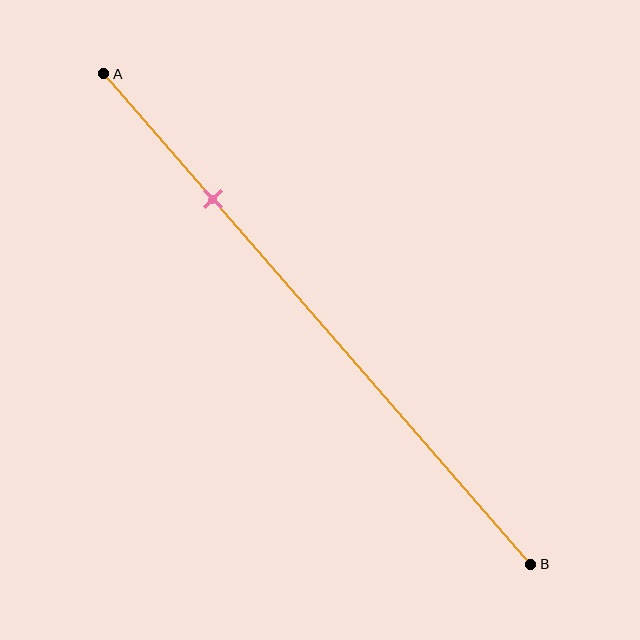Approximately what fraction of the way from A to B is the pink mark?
The pink mark is approximately 25% of the way from A to B.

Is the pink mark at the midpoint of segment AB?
No, the mark is at about 25% from A, not at the 50% midpoint.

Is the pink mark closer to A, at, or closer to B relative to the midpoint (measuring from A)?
The pink mark is closer to point A than the midpoint of segment AB.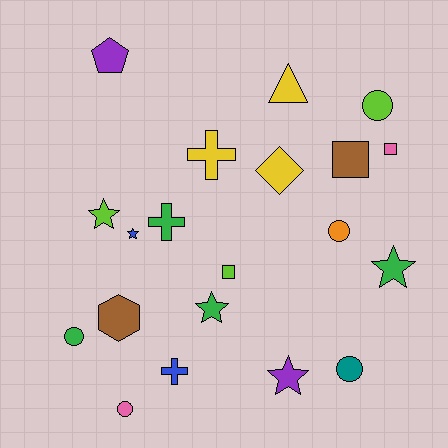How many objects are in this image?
There are 20 objects.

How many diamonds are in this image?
There is 1 diamond.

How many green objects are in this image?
There are 4 green objects.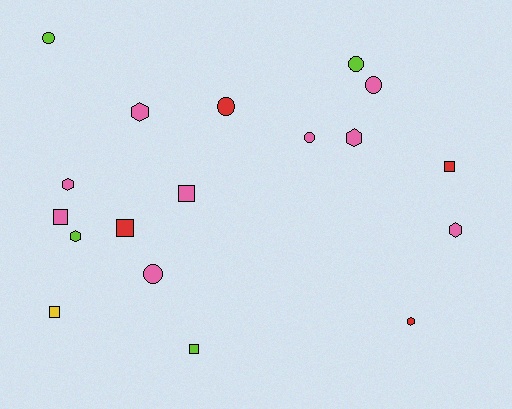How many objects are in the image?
There are 18 objects.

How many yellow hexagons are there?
There are no yellow hexagons.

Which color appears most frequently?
Pink, with 9 objects.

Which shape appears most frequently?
Square, with 6 objects.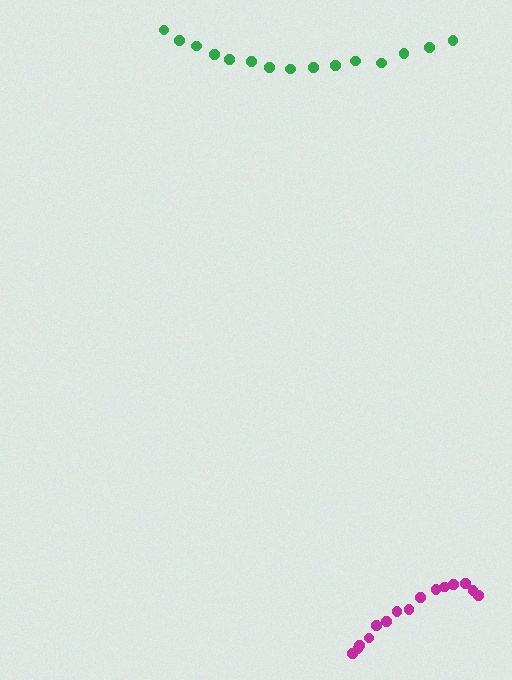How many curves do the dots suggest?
There are 2 distinct paths.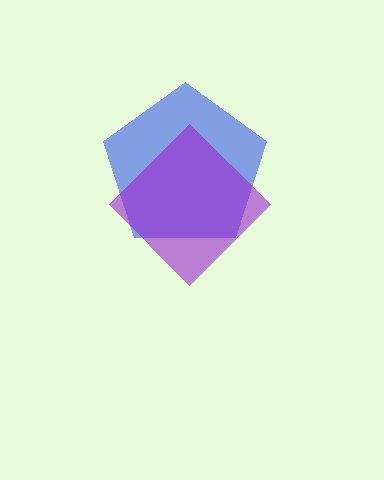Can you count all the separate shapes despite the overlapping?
Yes, there are 2 separate shapes.